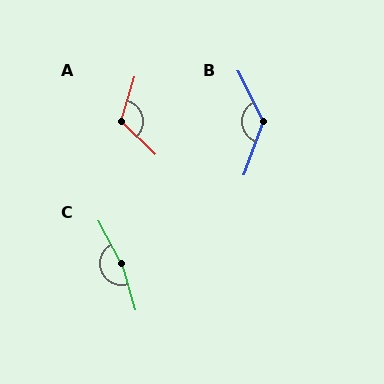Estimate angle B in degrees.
Approximately 133 degrees.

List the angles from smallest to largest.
A (117°), B (133°), C (168°).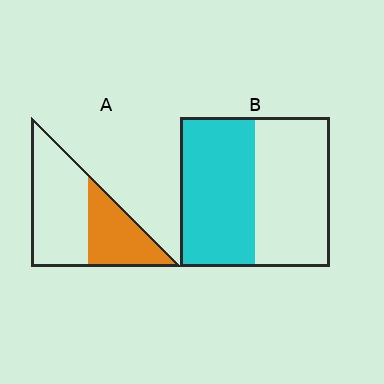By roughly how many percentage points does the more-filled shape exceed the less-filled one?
By roughly 10 percentage points (B over A).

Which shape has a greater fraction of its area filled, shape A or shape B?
Shape B.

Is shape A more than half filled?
No.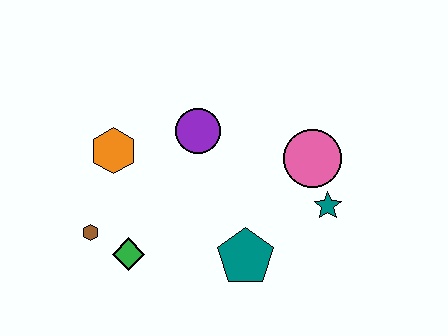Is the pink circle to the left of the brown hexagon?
No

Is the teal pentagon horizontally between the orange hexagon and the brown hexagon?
No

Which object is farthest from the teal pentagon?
The orange hexagon is farthest from the teal pentagon.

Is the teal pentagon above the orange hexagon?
No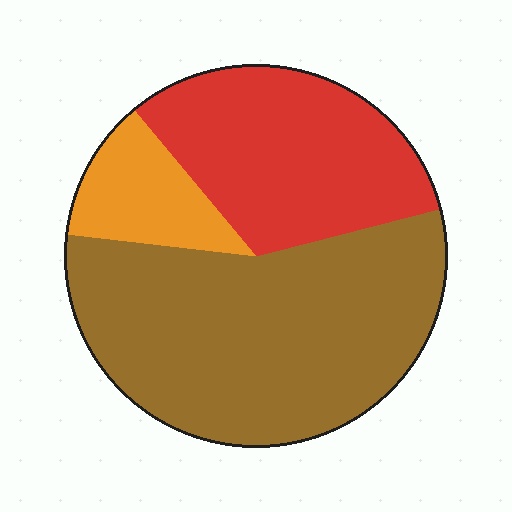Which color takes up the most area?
Brown, at roughly 55%.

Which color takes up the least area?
Orange, at roughly 10%.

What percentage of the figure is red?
Red covers around 30% of the figure.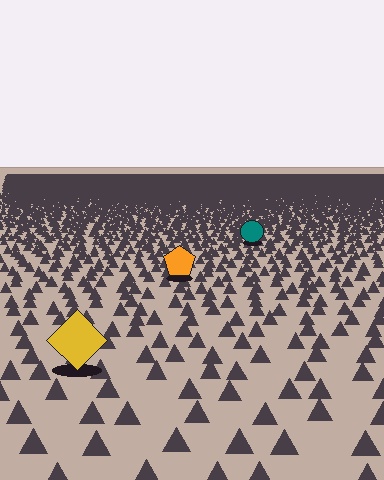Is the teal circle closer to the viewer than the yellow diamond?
No. The yellow diamond is closer — you can tell from the texture gradient: the ground texture is coarser near it.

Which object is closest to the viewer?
The yellow diamond is closest. The texture marks near it are larger and more spread out.